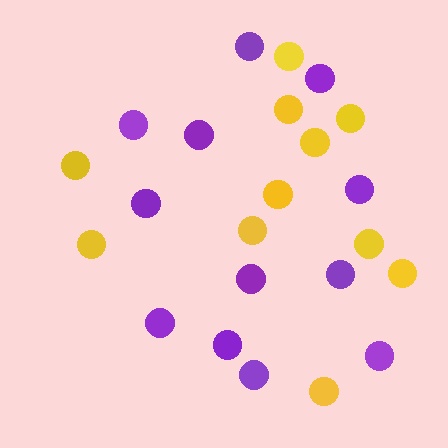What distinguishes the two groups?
There are 2 groups: one group of purple circles (12) and one group of yellow circles (11).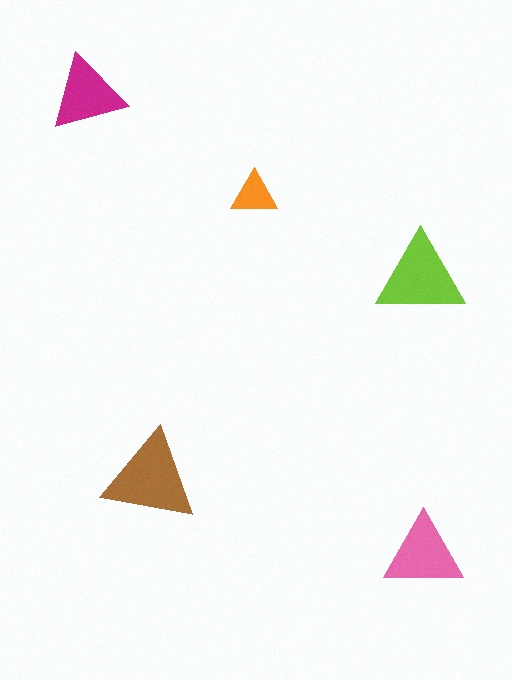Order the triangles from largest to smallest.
the brown one, the lime one, the pink one, the magenta one, the orange one.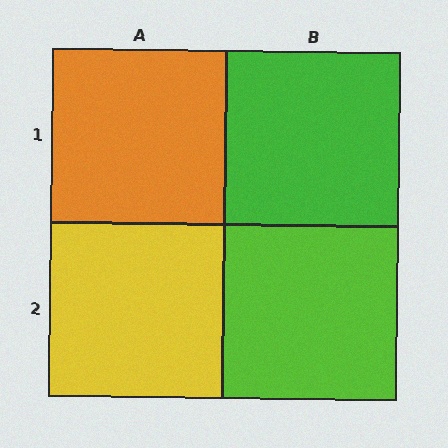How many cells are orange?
1 cell is orange.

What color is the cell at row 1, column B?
Green.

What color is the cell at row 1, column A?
Orange.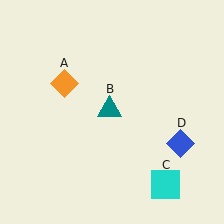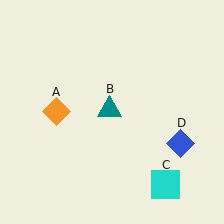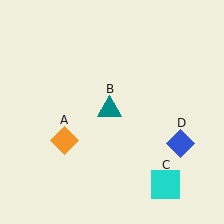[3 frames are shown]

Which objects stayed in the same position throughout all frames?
Teal triangle (object B) and cyan square (object C) and blue diamond (object D) remained stationary.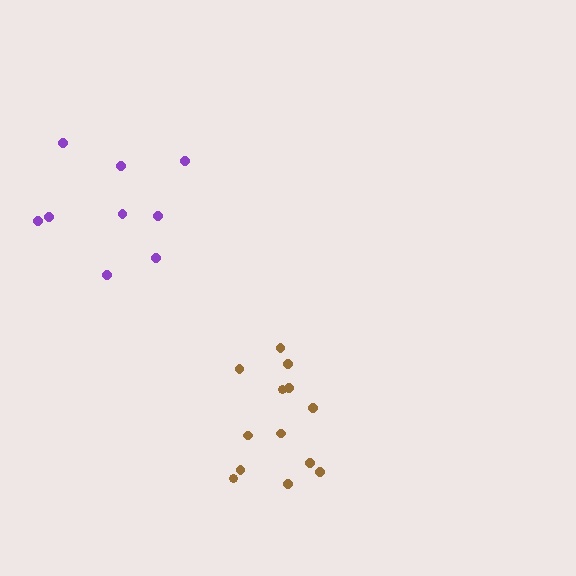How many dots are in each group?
Group 1: 13 dots, Group 2: 9 dots (22 total).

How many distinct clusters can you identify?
There are 2 distinct clusters.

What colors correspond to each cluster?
The clusters are colored: brown, purple.